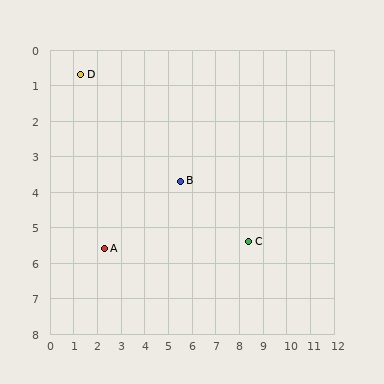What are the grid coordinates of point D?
Point D is at approximately (1.3, 0.7).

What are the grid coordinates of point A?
Point A is at approximately (2.3, 5.6).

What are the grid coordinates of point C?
Point C is at approximately (8.4, 5.4).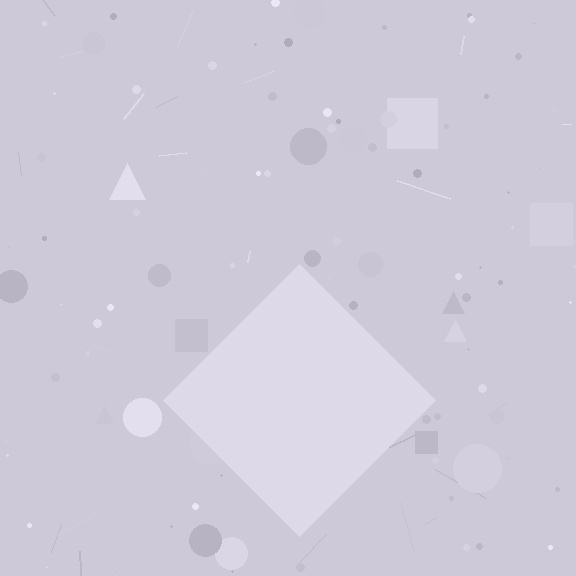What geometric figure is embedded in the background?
A diamond is embedded in the background.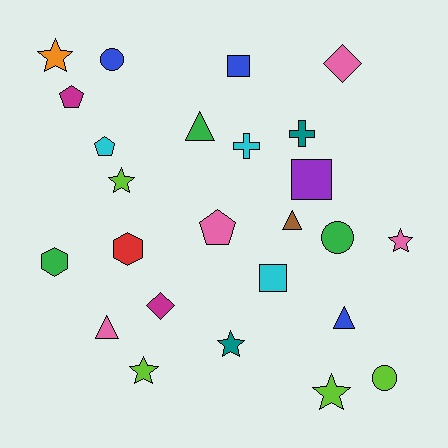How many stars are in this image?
There are 6 stars.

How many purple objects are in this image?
There is 1 purple object.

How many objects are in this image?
There are 25 objects.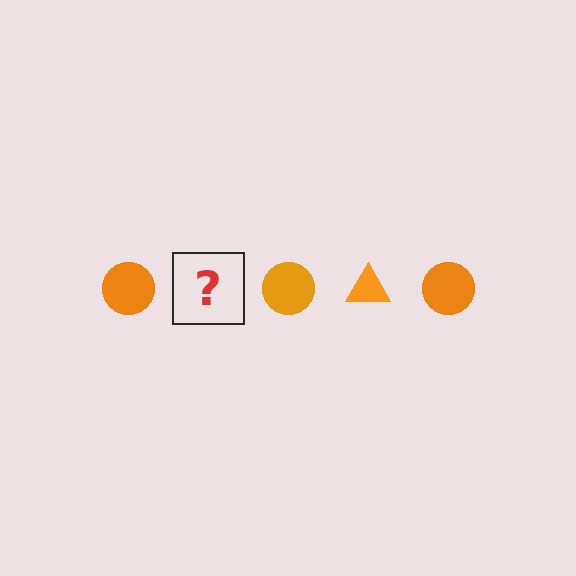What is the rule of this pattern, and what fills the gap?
The rule is that the pattern cycles through circle, triangle shapes in orange. The gap should be filled with an orange triangle.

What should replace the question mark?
The question mark should be replaced with an orange triangle.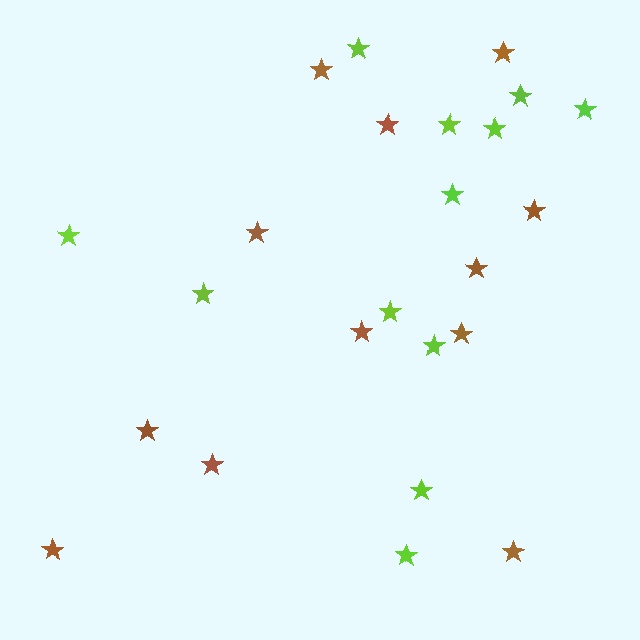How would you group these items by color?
There are 2 groups: one group of lime stars (12) and one group of brown stars (12).